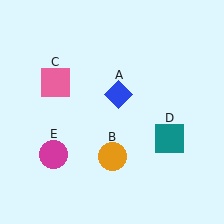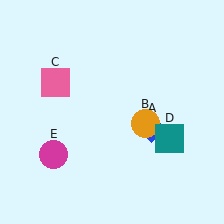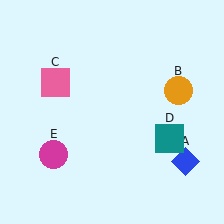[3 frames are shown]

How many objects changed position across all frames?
2 objects changed position: blue diamond (object A), orange circle (object B).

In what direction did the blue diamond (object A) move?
The blue diamond (object A) moved down and to the right.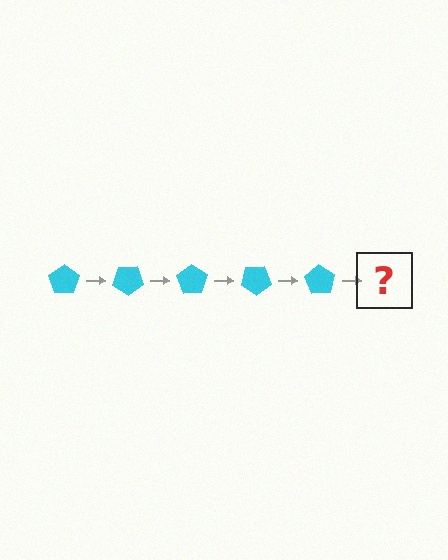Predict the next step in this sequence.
The next step is a cyan pentagon rotated 175 degrees.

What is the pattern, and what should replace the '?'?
The pattern is that the pentagon rotates 35 degrees each step. The '?' should be a cyan pentagon rotated 175 degrees.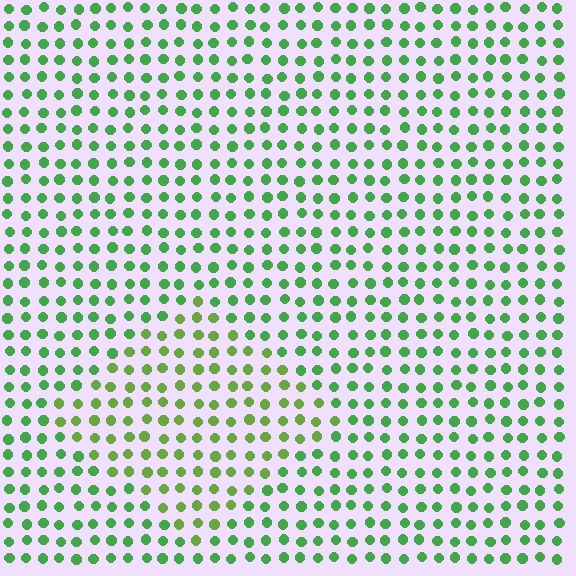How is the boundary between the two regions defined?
The boundary is defined purely by a slight shift in hue (about 28 degrees). Spacing, size, and orientation are identical on both sides.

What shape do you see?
I see a diamond.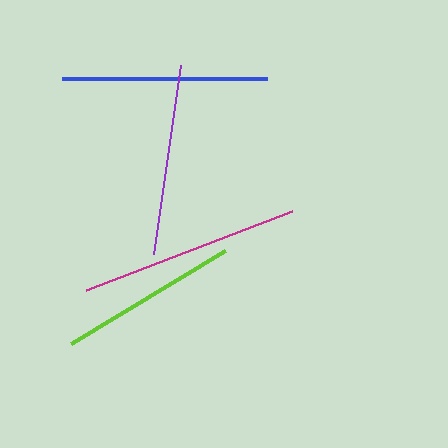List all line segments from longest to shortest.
From longest to shortest: magenta, blue, purple, lime.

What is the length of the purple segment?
The purple segment is approximately 190 pixels long.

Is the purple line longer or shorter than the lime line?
The purple line is longer than the lime line.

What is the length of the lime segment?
The lime segment is approximately 179 pixels long.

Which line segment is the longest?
The magenta line is the longest at approximately 221 pixels.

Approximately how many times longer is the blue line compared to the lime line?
The blue line is approximately 1.1 times the length of the lime line.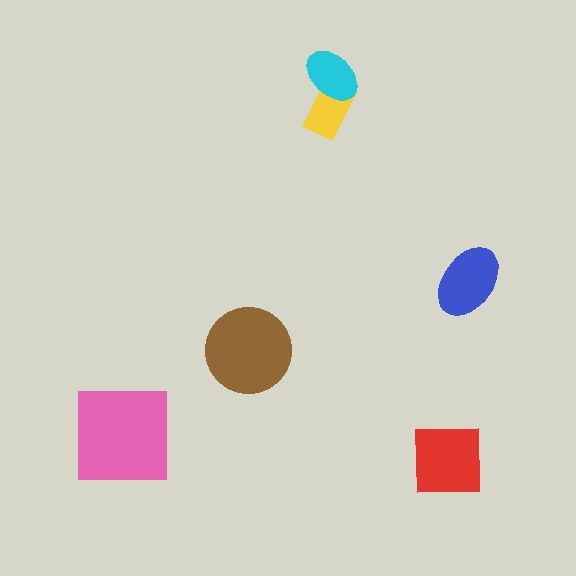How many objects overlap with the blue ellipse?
0 objects overlap with the blue ellipse.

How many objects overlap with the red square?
0 objects overlap with the red square.